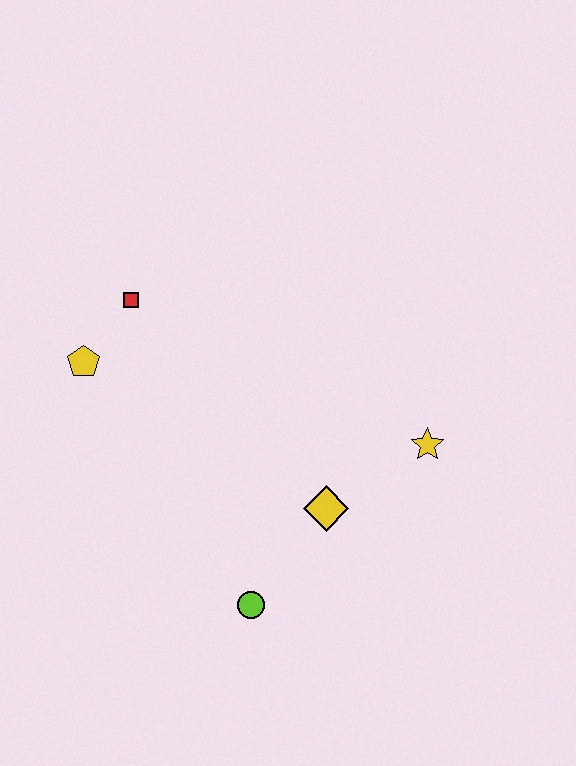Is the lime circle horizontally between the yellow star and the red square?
Yes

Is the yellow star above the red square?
No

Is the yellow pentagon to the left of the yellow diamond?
Yes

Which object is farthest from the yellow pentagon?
The yellow star is farthest from the yellow pentagon.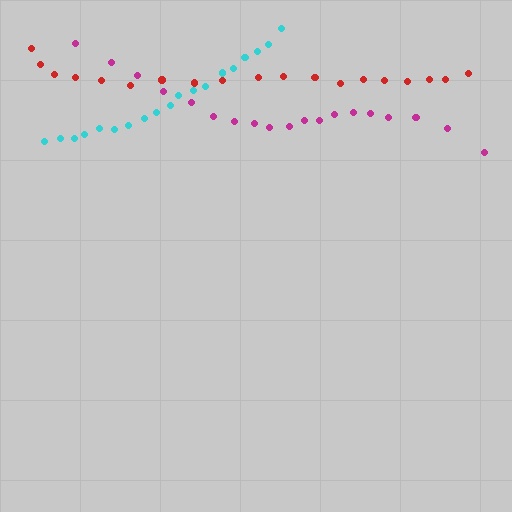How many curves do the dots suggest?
There are 3 distinct paths.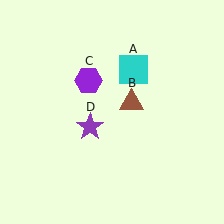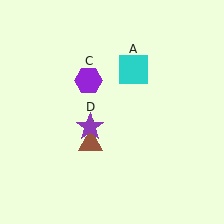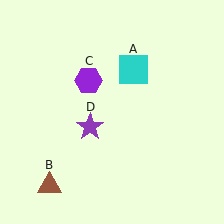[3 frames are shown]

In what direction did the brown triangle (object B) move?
The brown triangle (object B) moved down and to the left.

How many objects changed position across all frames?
1 object changed position: brown triangle (object B).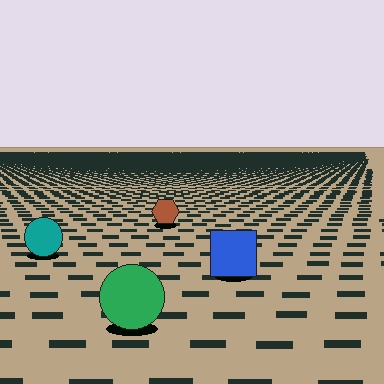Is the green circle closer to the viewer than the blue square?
Yes. The green circle is closer — you can tell from the texture gradient: the ground texture is coarser near it.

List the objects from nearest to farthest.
From nearest to farthest: the green circle, the blue square, the teal circle, the brown hexagon.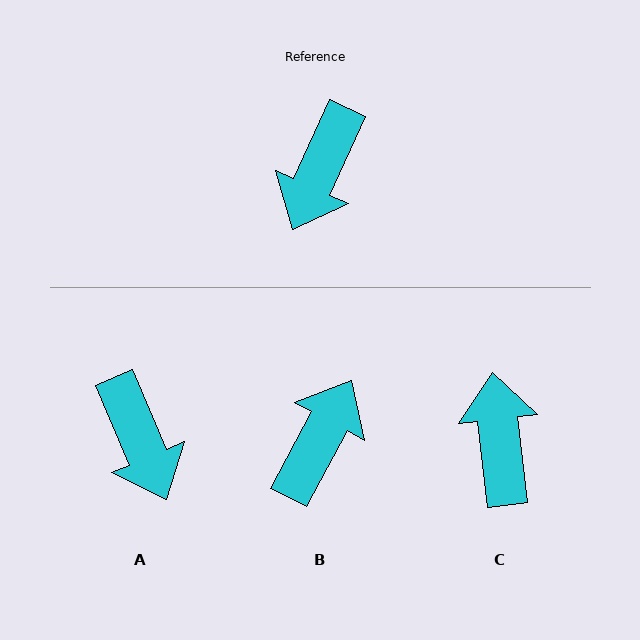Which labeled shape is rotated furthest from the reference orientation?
B, about 176 degrees away.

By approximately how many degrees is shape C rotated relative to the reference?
Approximately 149 degrees clockwise.